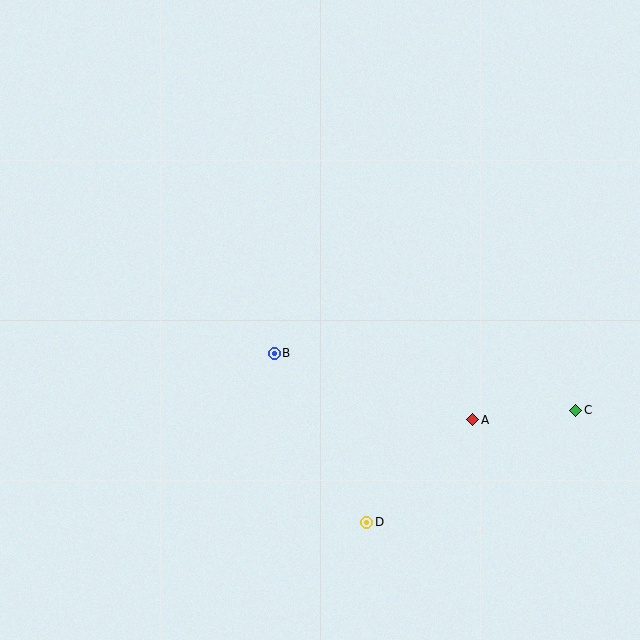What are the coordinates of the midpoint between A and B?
The midpoint between A and B is at (373, 387).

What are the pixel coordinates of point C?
Point C is at (576, 410).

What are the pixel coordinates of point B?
Point B is at (274, 353).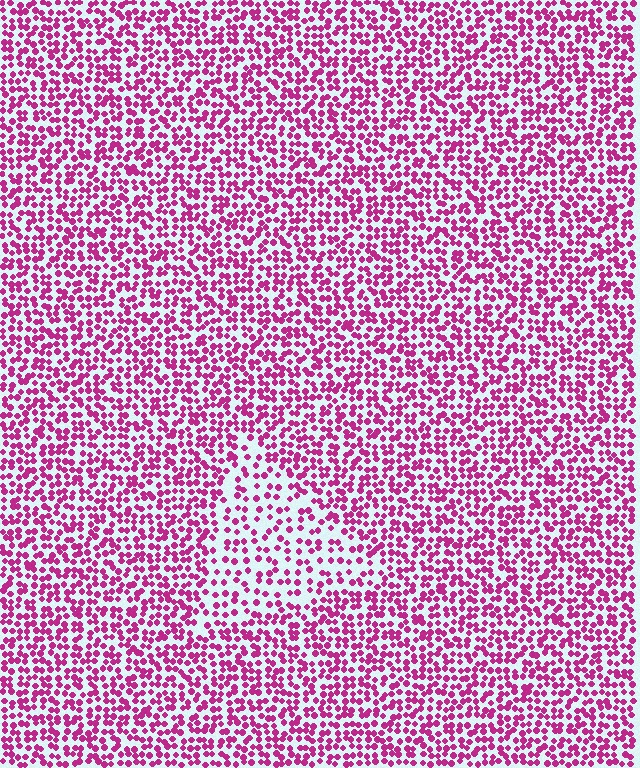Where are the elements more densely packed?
The elements are more densely packed outside the triangle boundary.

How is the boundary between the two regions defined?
The boundary is defined by a change in element density (approximately 1.8x ratio). All elements are the same color, size, and shape.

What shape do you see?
I see a triangle.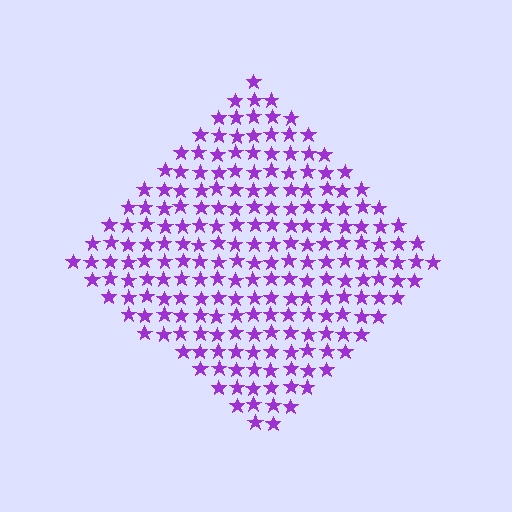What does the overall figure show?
The overall figure shows a diamond.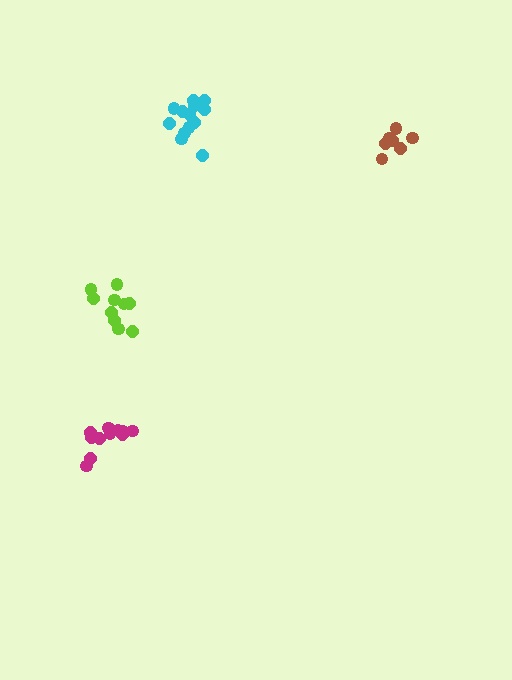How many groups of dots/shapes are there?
There are 4 groups.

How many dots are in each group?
Group 1: 12 dots, Group 2: 7 dots, Group 3: 10 dots, Group 4: 13 dots (42 total).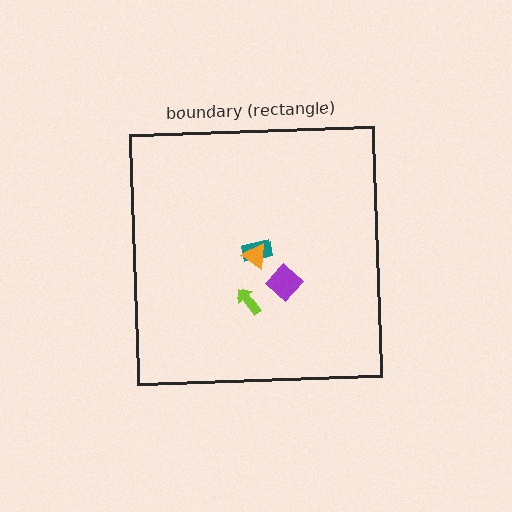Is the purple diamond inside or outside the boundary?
Inside.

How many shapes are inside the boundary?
4 inside, 0 outside.